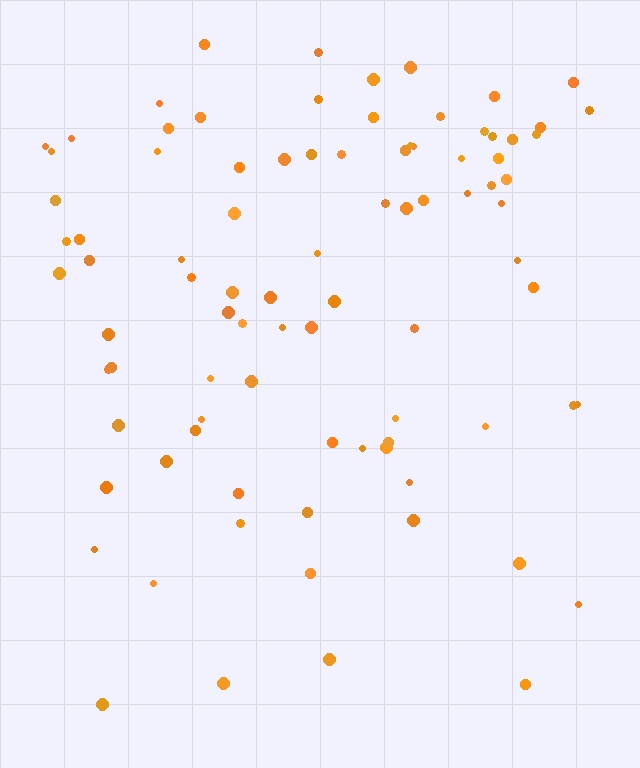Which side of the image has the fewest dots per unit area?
The bottom.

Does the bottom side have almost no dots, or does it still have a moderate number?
Still a moderate number, just noticeably fewer than the top.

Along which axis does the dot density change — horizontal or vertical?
Vertical.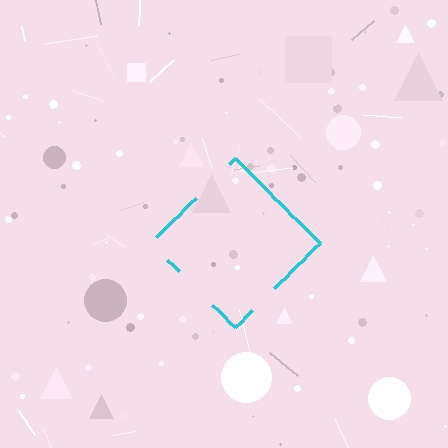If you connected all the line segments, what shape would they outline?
They would outline a diamond.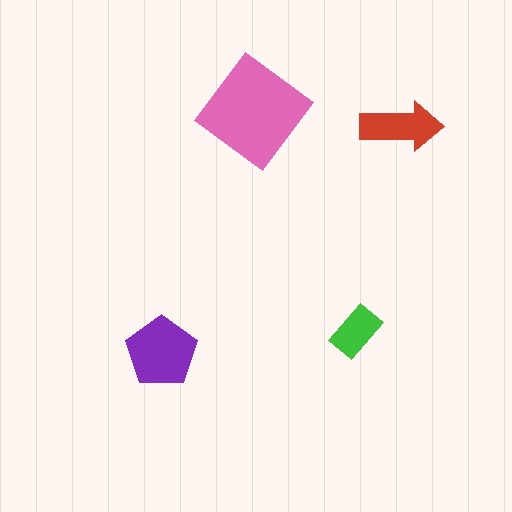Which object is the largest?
The pink diamond.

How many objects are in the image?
There are 4 objects in the image.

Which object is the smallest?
The green rectangle.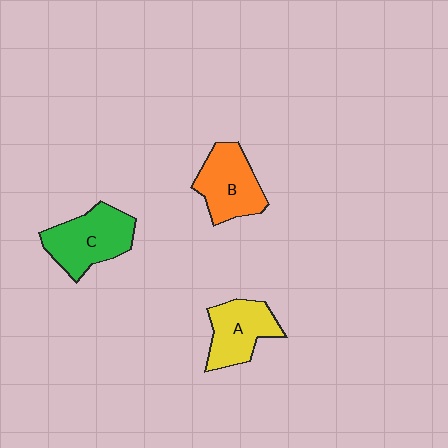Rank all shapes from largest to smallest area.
From largest to smallest: C (green), B (orange), A (yellow).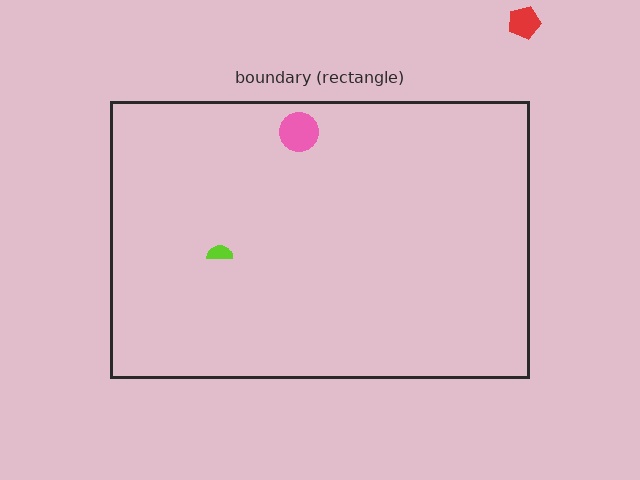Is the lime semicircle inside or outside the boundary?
Inside.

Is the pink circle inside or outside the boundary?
Inside.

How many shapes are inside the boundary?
2 inside, 1 outside.